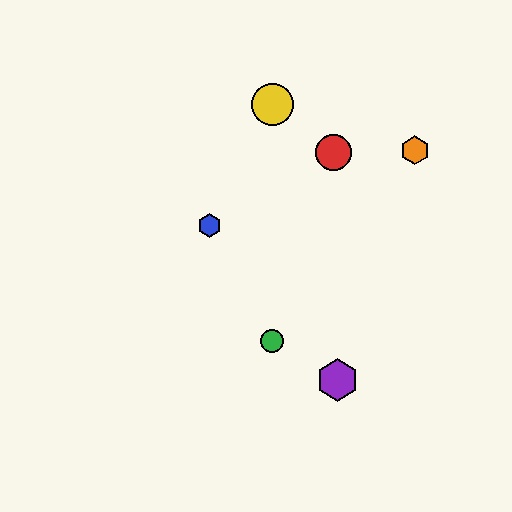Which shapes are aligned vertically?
The green circle, the yellow circle are aligned vertically.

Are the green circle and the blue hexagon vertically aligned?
No, the green circle is at x≈272 and the blue hexagon is at x≈209.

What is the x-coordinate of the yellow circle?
The yellow circle is at x≈272.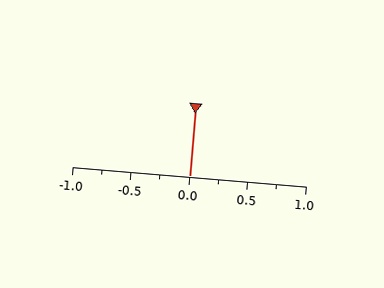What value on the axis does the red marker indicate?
The marker indicates approximately 0.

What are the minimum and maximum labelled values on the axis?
The axis runs from -1.0 to 1.0.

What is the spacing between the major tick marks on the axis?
The major ticks are spaced 0.5 apart.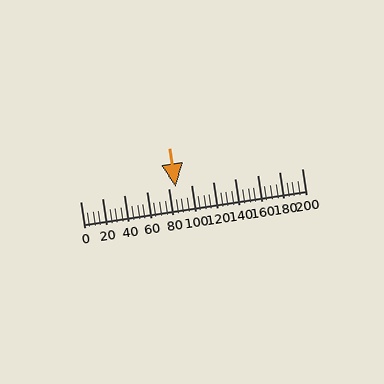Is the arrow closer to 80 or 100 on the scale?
The arrow is closer to 80.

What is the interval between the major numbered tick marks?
The major tick marks are spaced 20 units apart.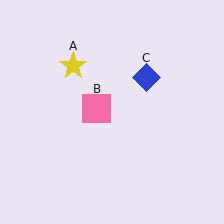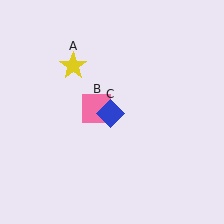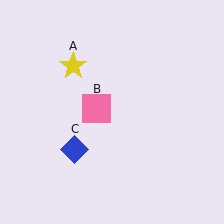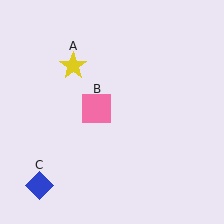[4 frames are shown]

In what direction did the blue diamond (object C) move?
The blue diamond (object C) moved down and to the left.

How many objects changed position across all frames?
1 object changed position: blue diamond (object C).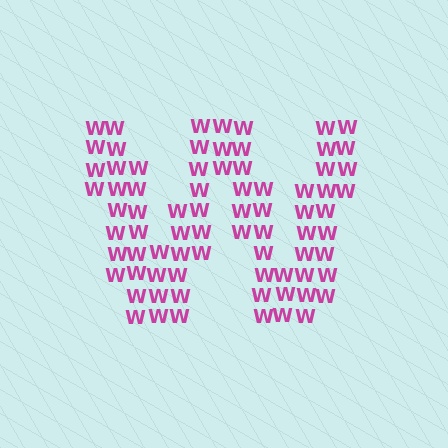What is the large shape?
The large shape is the letter W.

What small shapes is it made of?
It is made of small letter W's.